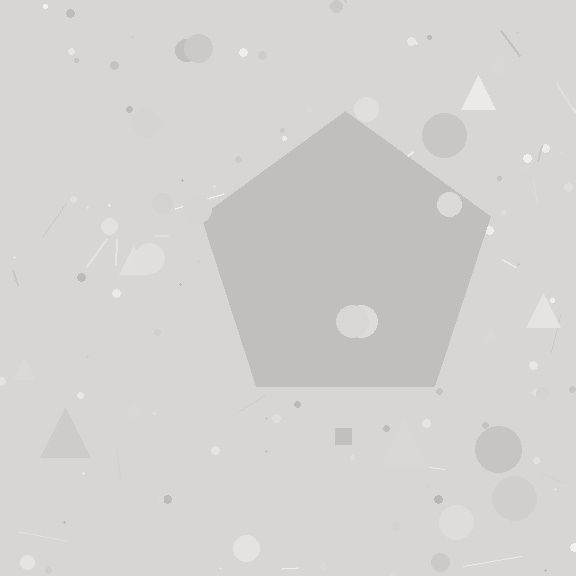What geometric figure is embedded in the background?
A pentagon is embedded in the background.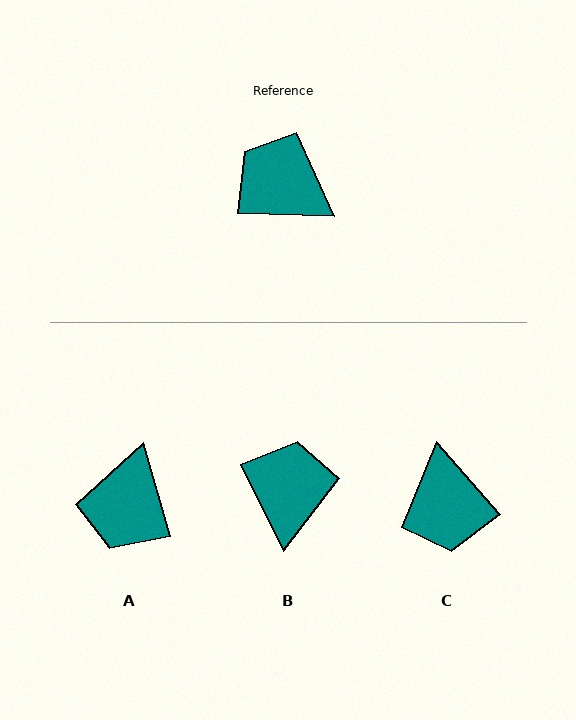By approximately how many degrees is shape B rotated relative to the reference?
Approximately 62 degrees clockwise.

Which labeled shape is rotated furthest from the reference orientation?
C, about 134 degrees away.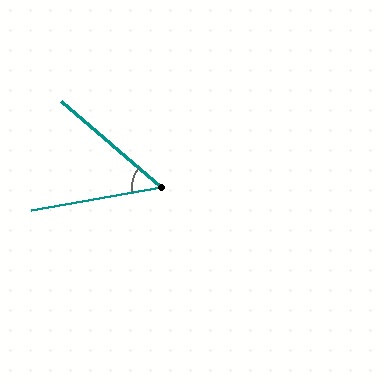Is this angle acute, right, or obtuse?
It is acute.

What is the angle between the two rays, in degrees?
Approximately 51 degrees.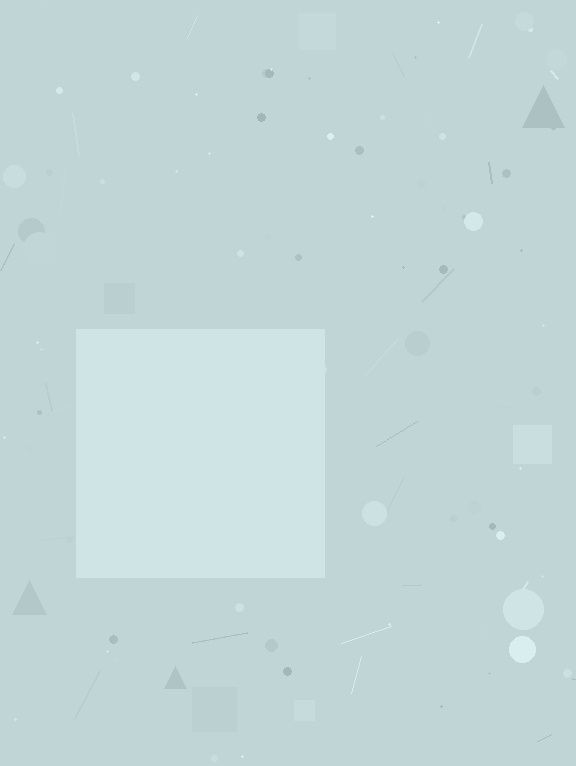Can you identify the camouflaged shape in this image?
The camouflaged shape is a square.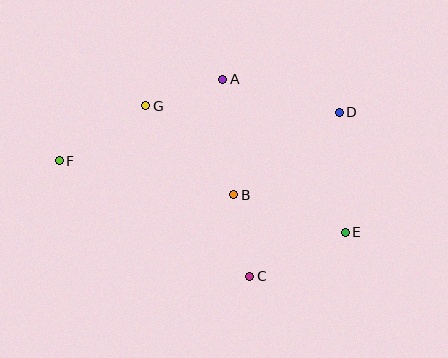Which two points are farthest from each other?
Points E and F are farthest from each other.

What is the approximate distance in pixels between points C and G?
The distance between C and G is approximately 200 pixels.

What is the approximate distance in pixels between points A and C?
The distance between A and C is approximately 199 pixels.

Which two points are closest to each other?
Points A and G are closest to each other.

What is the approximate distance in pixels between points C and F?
The distance between C and F is approximately 223 pixels.